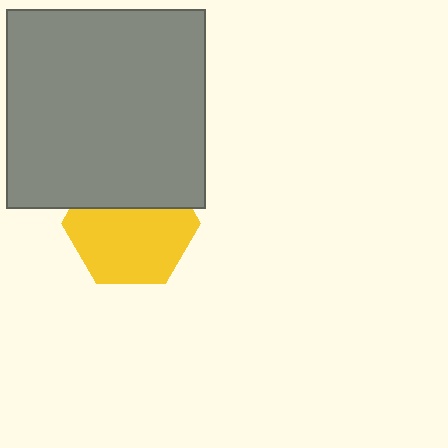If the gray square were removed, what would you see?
You would see the complete yellow hexagon.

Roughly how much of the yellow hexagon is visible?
About half of it is visible (roughly 64%).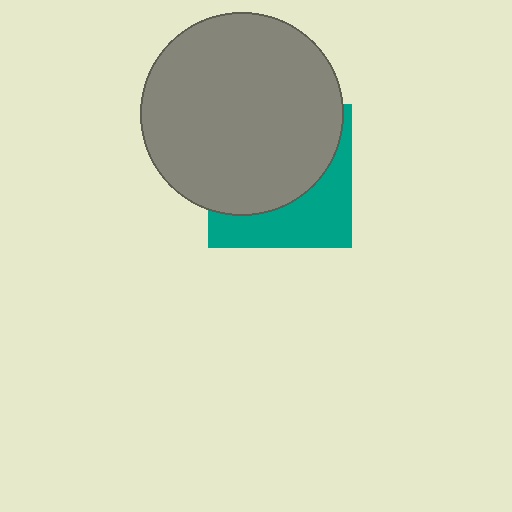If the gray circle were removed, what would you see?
You would see the complete teal square.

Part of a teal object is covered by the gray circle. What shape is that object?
It is a square.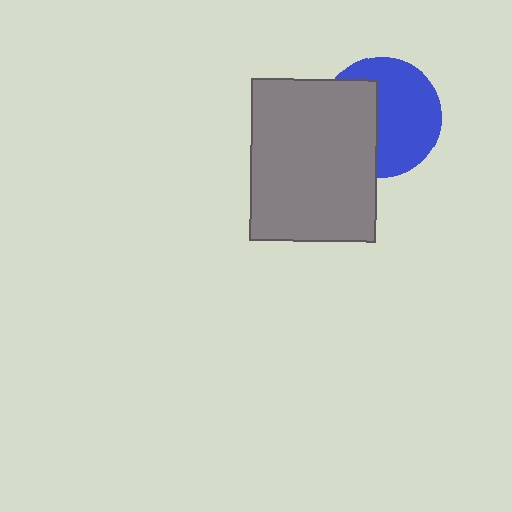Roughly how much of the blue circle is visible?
About half of it is visible (roughly 60%).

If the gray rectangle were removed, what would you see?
You would see the complete blue circle.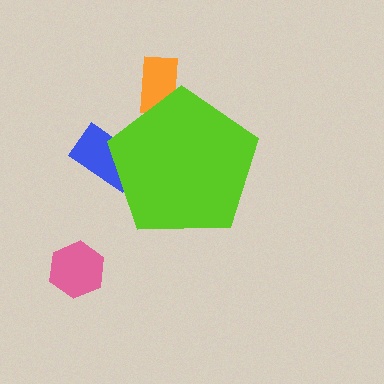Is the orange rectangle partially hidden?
Yes, the orange rectangle is partially hidden behind the lime pentagon.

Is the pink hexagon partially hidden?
No, the pink hexagon is fully visible.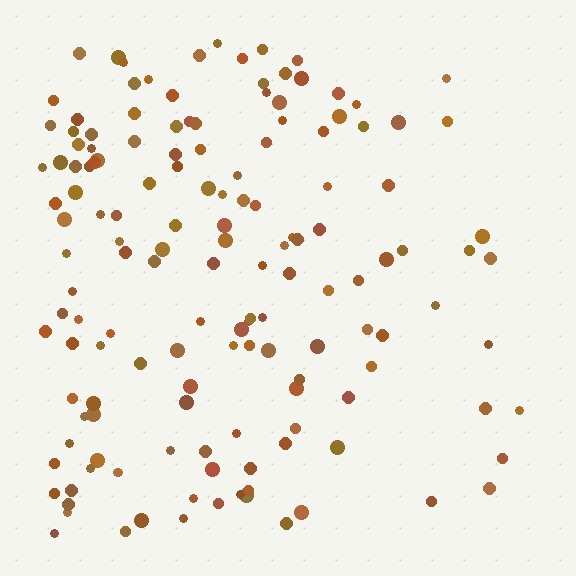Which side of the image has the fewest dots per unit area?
The right.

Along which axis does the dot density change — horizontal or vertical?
Horizontal.